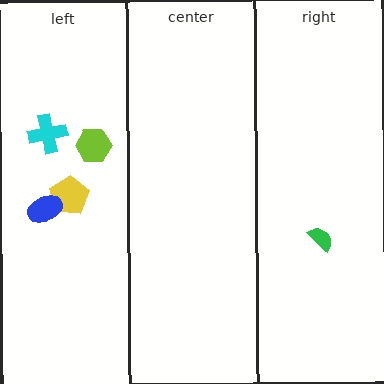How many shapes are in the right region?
1.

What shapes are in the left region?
The yellow pentagon, the cyan cross, the lime hexagon, the blue ellipse.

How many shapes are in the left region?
4.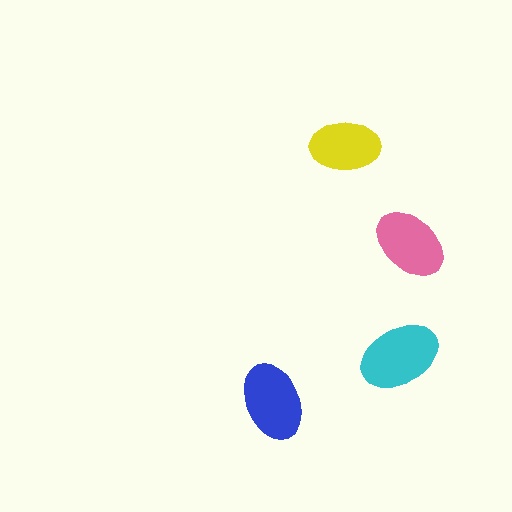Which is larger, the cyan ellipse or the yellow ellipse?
The cyan one.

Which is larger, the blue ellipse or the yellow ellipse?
The blue one.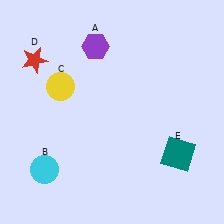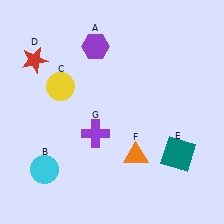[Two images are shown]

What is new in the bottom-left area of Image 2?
A purple cross (G) was added in the bottom-left area of Image 2.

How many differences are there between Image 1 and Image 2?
There are 2 differences between the two images.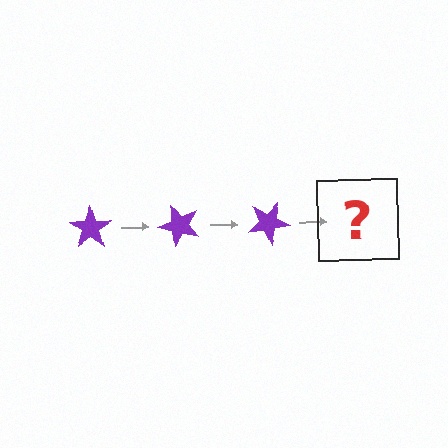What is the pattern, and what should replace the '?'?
The pattern is that the star rotates 50 degrees each step. The '?' should be a purple star rotated 150 degrees.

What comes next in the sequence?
The next element should be a purple star rotated 150 degrees.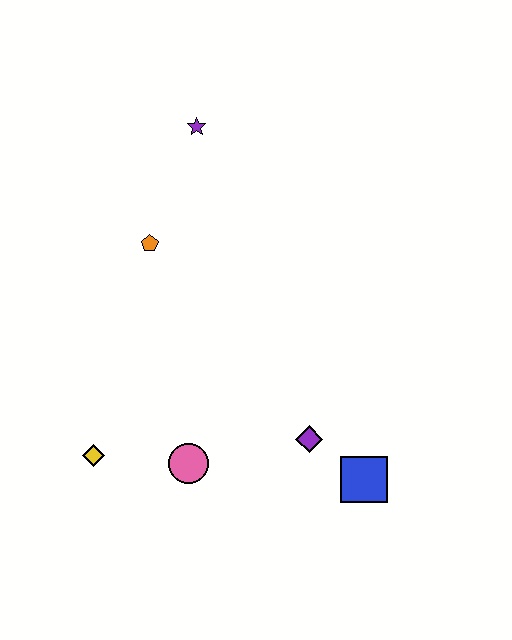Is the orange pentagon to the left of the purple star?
Yes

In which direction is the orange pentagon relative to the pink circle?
The orange pentagon is above the pink circle.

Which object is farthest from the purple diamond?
The purple star is farthest from the purple diamond.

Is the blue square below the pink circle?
Yes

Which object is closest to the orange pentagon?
The purple star is closest to the orange pentagon.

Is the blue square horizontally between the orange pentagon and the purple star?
No